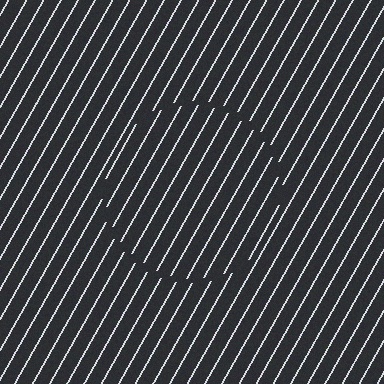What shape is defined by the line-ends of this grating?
An illusory circle. The interior of the shape contains the same grating, shifted by half a period — the contour is defined by the phase discontinuity where line-ends from the inner and outer gratings abut.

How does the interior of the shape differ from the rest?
The interior of the shape contains the same grating, shifted by half a period — the contour is defined by the phase discontinuity where line-ends from the inner and outer gratings abut.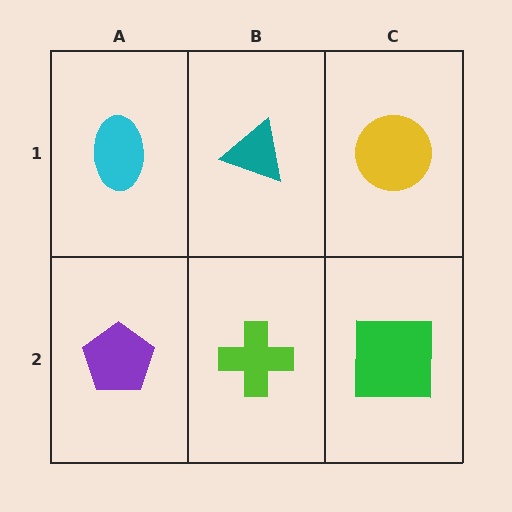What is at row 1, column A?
A cyan ellipse.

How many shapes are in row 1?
3 shapes.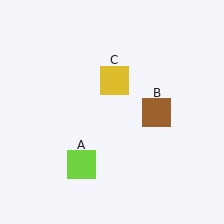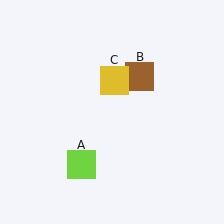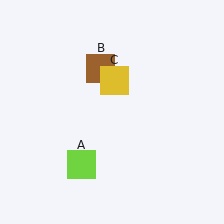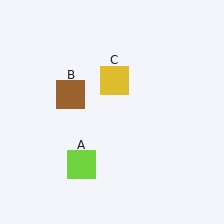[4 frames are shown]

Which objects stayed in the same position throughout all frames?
Lime square (object A) and yellow square (object C) remained stationary.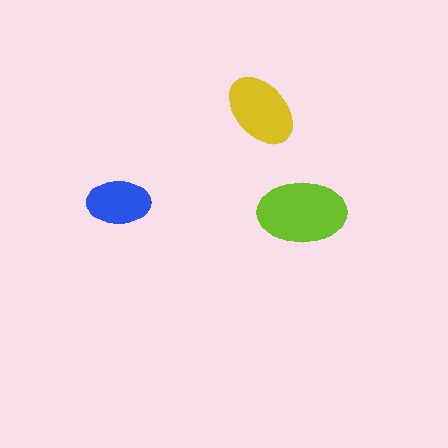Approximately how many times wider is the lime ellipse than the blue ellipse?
About 1.5 times wider.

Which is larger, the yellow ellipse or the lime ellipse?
The lime one.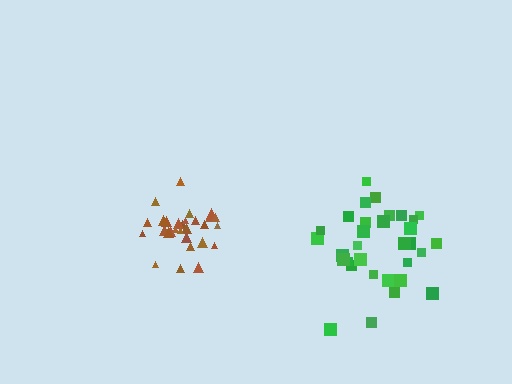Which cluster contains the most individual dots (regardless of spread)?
Green (32).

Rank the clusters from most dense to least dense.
brown, green.